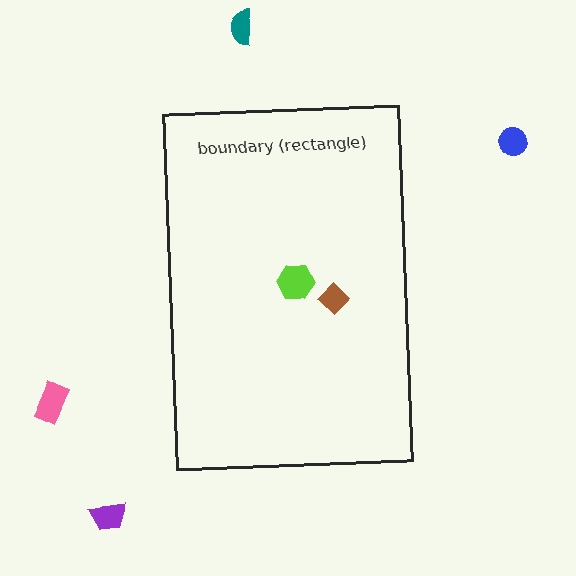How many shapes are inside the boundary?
2 inside, 4 outside.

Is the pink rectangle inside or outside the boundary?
Outside.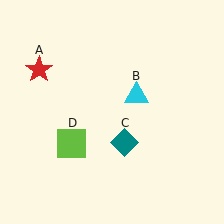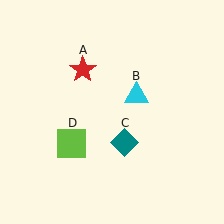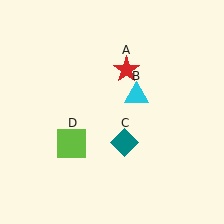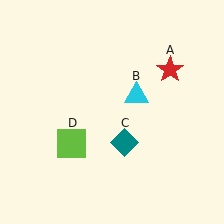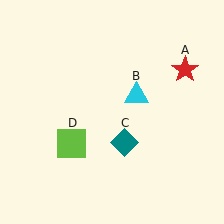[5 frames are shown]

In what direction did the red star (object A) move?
The red star (object A) moved right.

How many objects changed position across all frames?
1 object changed position: red star (object A).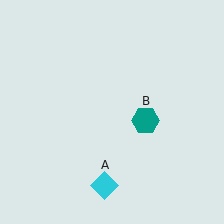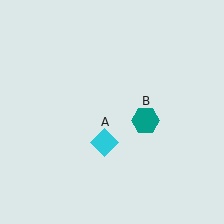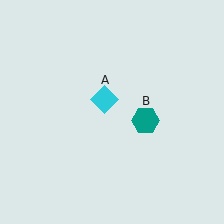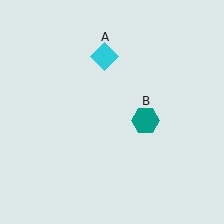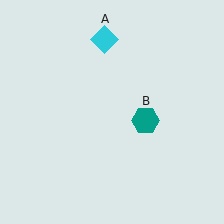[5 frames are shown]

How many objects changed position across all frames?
1 object changed position: cyan diamond (object A).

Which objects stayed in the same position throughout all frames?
Teal hexagon (object B) remained stationary.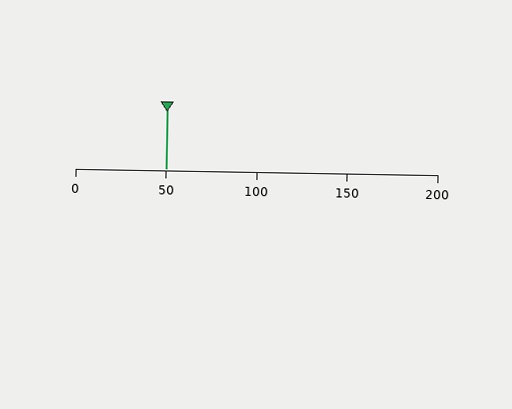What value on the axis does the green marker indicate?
The marker indicates approximately 50.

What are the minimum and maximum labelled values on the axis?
The axis runs from 0 to 200.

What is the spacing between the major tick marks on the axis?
The major ticks are spaced 50 apart.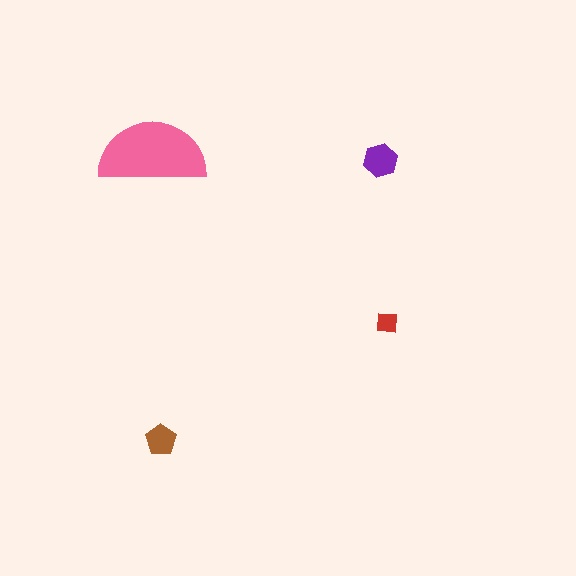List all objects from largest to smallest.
The pink semicircle, the purple hexagon, the brown pentagon, the red square.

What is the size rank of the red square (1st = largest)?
4th.